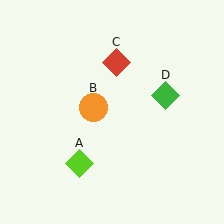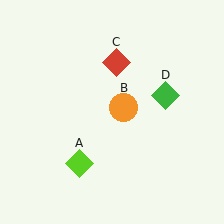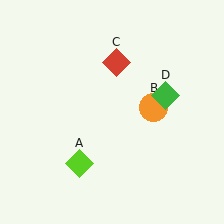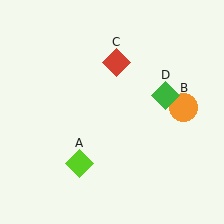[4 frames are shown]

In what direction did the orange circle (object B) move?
The orange circle (object B) moved right.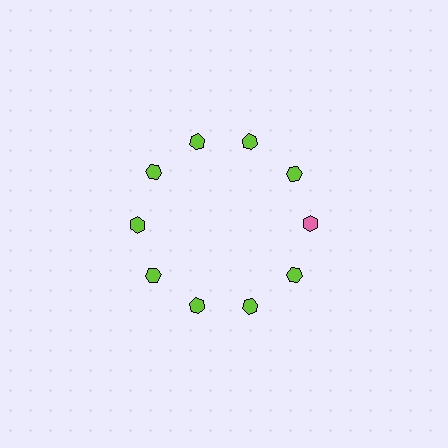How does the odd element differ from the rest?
It has a different color: pink instead of lime.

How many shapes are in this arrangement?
There are 10 shapes arranged in a ring pattern.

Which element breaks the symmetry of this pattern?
The pink hexagon at roughly the 3 o'clock position breaks the symmetry. All other shapes are lime hexagons.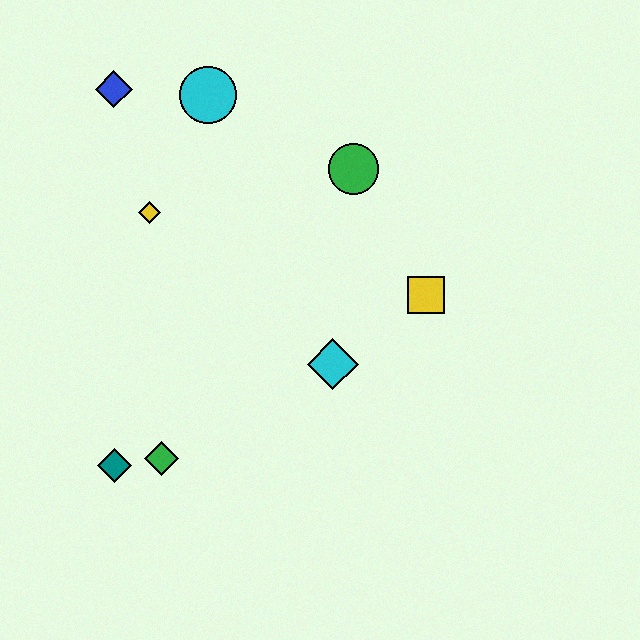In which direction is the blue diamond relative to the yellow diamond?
The blue diamond is above the yellow diamond.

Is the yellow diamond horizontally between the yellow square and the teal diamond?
Yes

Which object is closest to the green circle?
The yellow square is closest to the green circle.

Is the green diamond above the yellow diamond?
No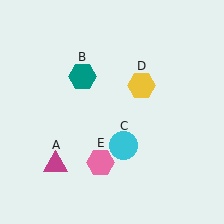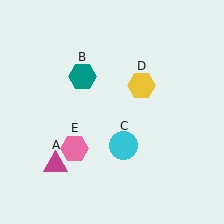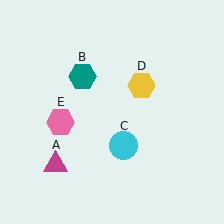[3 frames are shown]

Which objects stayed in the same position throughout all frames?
Magenta triangle (object A) and teal hexagon (object B) and cyan circle (object C) and yellow hexagon (object D) remained stationary.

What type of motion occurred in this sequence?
The pink hexagon (object E) rotated clockwise around the center of the scene.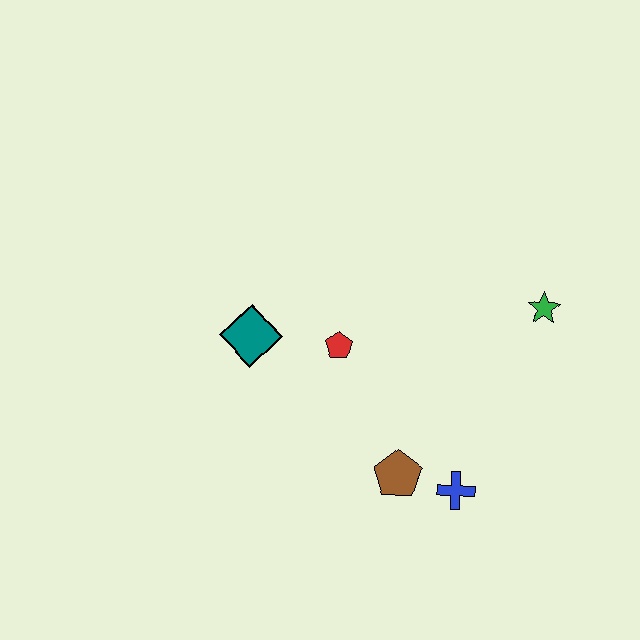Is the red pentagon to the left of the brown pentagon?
Yes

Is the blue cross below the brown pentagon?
Yes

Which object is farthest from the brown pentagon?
The green star is farthest from the brown pentagon.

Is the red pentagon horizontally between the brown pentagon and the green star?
No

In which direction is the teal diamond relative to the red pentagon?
The teal diamond is to the left of the red pentagon.